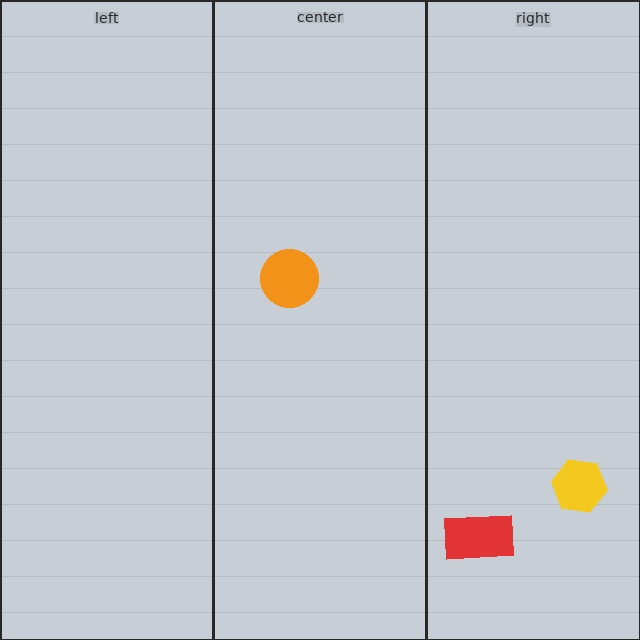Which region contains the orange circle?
The center region.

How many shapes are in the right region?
2.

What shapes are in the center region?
The orange circle.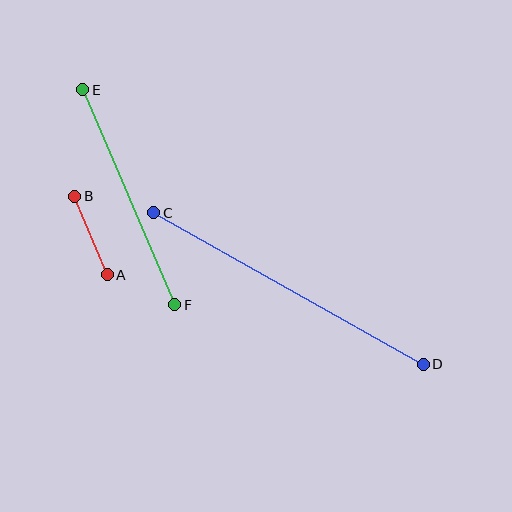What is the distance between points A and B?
The distance is approximately 85 pixels.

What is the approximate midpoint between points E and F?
The midpoint is at approximately (129, 197) pixels.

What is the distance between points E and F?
The distance is approximately 234 pixels.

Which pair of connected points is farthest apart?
Points C and D are farthest apart.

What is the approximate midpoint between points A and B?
The midpoint is at approximately (91, 235) pixels.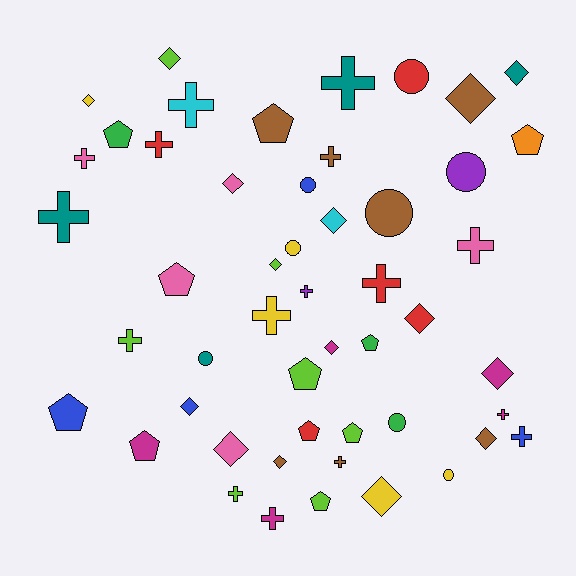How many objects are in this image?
There are 50 objects.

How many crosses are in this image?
There are 16 crosses.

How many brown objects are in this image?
There are 7 brown objects.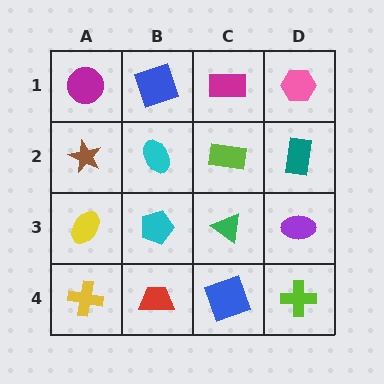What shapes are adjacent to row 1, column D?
A teal rectangle (row 2, column D), a magenta rectangle (row 1, column C).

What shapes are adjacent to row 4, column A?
A yellow ellipse (row 3, column A), a red trapezoid (row 4, column B).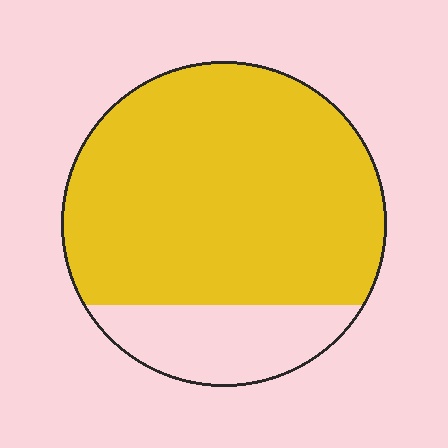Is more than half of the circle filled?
Yes.